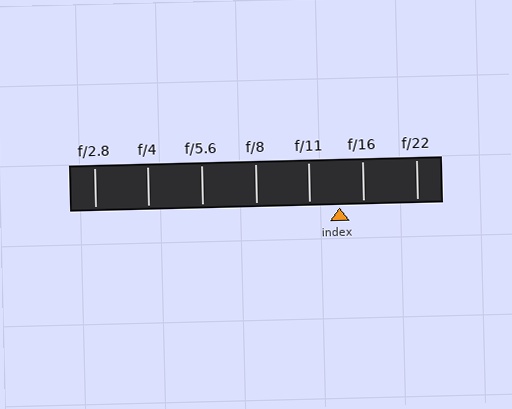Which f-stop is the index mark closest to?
The index mark is closest to f/16.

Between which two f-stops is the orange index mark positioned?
The index mark is between f/11 and f/16.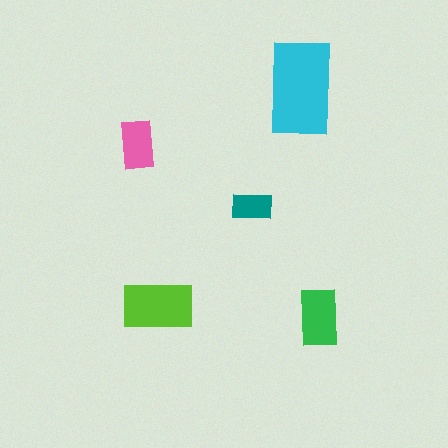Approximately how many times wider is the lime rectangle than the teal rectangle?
About 1.5 times wider.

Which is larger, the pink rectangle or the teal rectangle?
The pink one.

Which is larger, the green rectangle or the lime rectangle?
The lime one.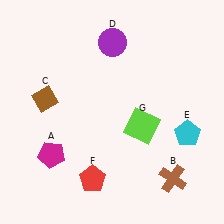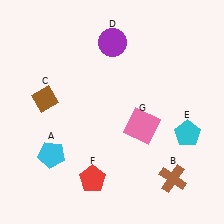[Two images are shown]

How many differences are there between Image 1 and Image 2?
There are 2 differences between the two images.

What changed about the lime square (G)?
In Image 1, G is lime. In Image 2, it changed to pink.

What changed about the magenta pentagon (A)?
In Image 1, A is magenta. In Image 2, it changed to cyan.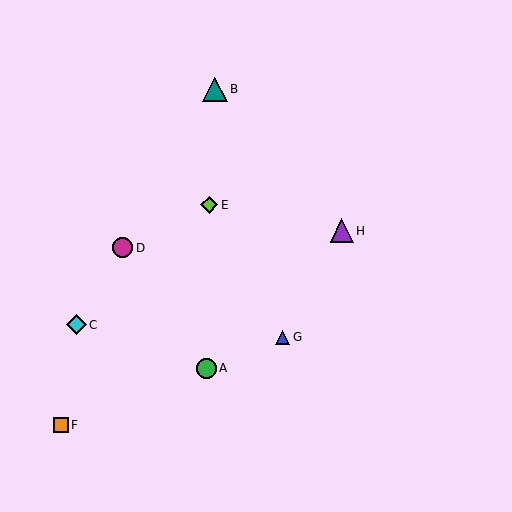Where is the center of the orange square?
The center of the orange square is at (61, 425).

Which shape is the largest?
The teal triangle (labeled B) is the largest.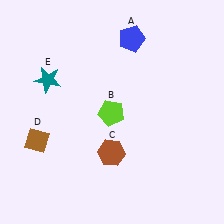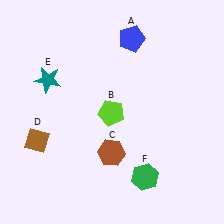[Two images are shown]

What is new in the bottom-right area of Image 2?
A green hexagon (F) was added in the bottom-right area of Image 2.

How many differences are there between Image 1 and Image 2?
There is 1 difference between the two images.